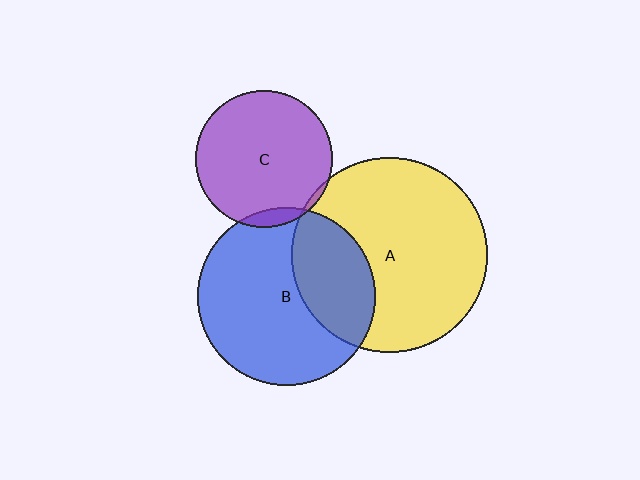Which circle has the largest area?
Circle A (yellow).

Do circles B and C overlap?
Yes.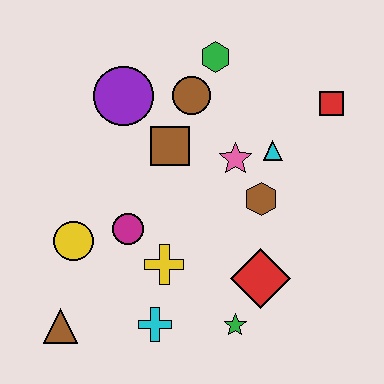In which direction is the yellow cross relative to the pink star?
The yellow cross is below the pink star.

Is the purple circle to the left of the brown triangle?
No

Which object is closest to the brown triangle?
The yellow circle is closest to the brown triangle.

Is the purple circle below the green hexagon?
Yes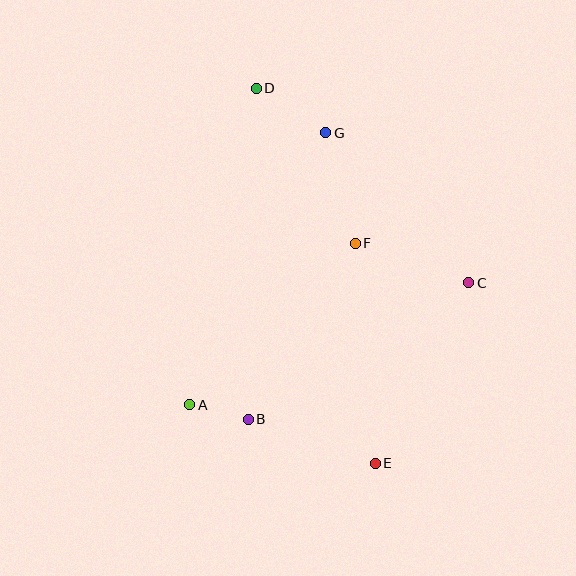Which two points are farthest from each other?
Points D and E are farthest from each other.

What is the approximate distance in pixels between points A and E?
The distance between A and E is approximately 194 pixels.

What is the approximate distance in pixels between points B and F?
The distance between B and F is approximately 206 pixels.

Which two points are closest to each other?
Points A and B are closest to each other.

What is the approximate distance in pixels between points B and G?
The distance between B and G is approximately 297 pixels.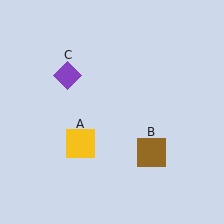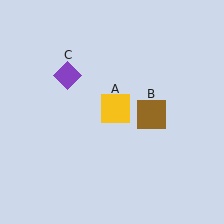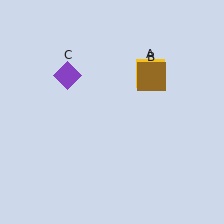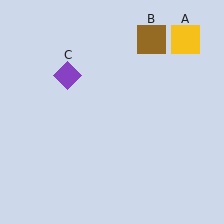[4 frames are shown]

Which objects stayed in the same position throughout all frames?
Purple diamond (object C) remained stationary.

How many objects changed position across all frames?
2 objects changed position: yellow square (object A), brown square (object B).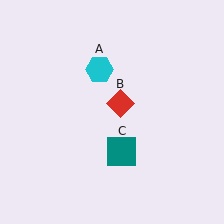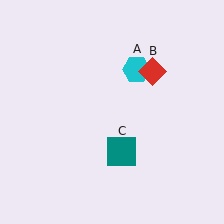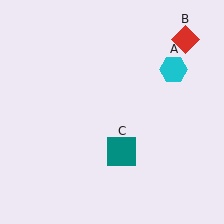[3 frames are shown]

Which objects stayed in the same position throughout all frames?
Teal square (object C) remained stationary.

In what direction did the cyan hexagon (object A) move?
The cyan hexagon (object A) moved right.